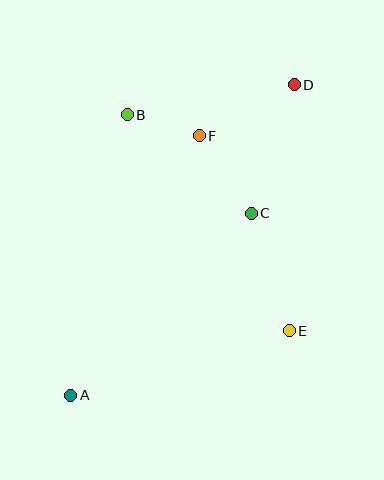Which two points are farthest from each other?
Points A and D are farthest from each other.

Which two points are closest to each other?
Points B and F are closest to each other.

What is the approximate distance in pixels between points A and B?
The distance between A and B is approximately 286 pixels.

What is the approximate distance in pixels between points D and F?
The distance between D and F is approximately 108 pixels.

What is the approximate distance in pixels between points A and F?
The distance between A and F is approximately 290 pixels.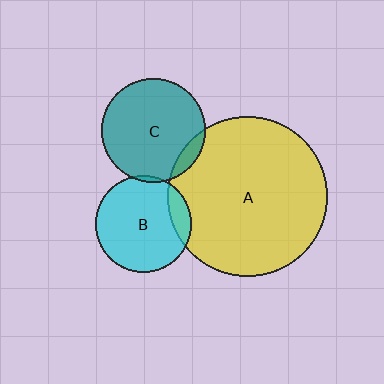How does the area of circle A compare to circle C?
Approximately 2.4 times.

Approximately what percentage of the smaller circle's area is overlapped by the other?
Approximately 15%.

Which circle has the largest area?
Circle A (yellow).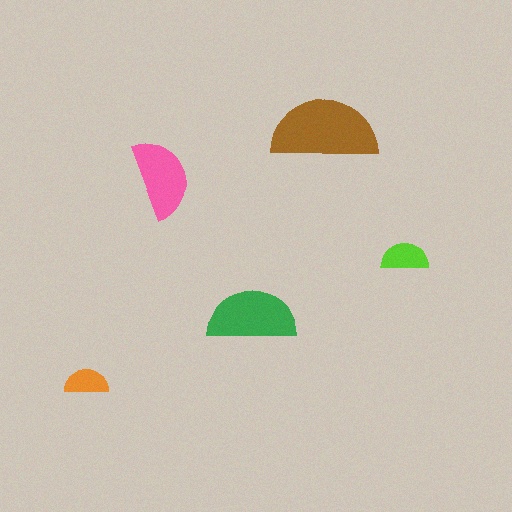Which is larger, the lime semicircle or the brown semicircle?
The brown one.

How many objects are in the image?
There are 5 objects in the image.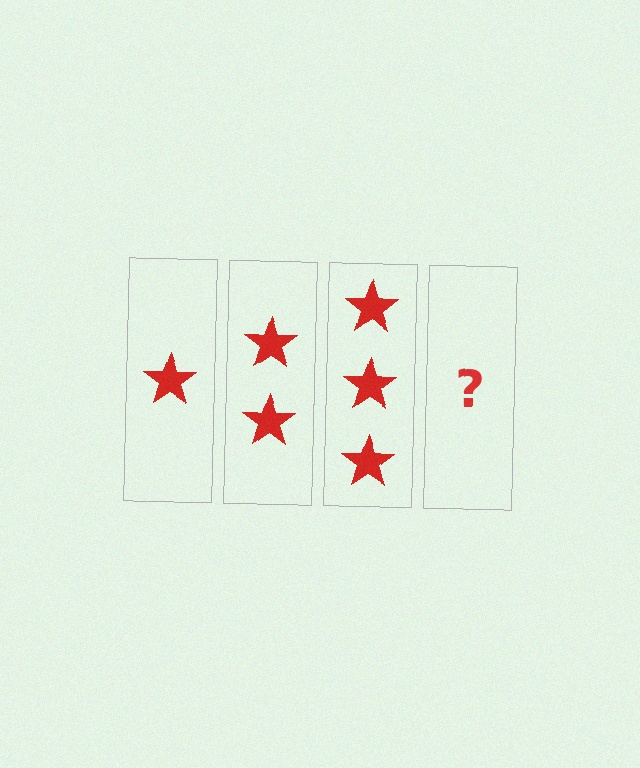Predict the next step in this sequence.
The next step is 4 stars.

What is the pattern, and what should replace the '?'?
The pattern is that each step adds one more star. The '?' should be 4 stars.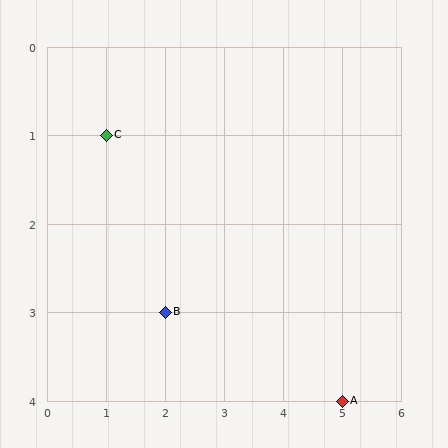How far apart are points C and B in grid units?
Points C and B are 1 column and 2 rows apart (about 2.2 grid units diagonally).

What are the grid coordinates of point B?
Point B is at grid coordinates (2, 3).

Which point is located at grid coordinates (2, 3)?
Point B is at (2, 3).